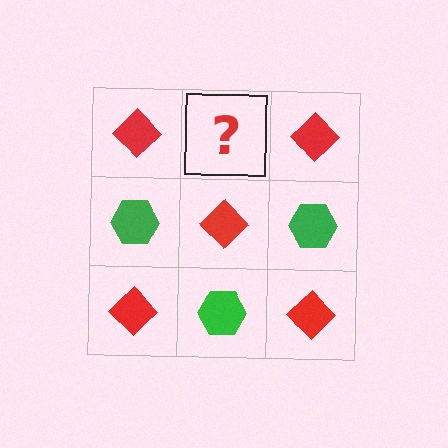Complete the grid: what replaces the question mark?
The question mark should be replaced with a green hexagon.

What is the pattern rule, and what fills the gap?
The rule is that it alternates red diamond and green hexagon in a checkerboard pattern. The gap should be filled with a green hexagon.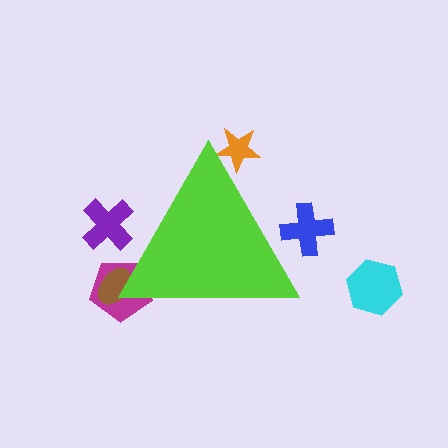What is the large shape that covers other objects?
A lime triangle.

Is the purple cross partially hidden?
Yes, the purple cross is partially hidden behind the lime triangle.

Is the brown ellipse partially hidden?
Yes, the brown ellipse is partially hidden behind the lime triangle.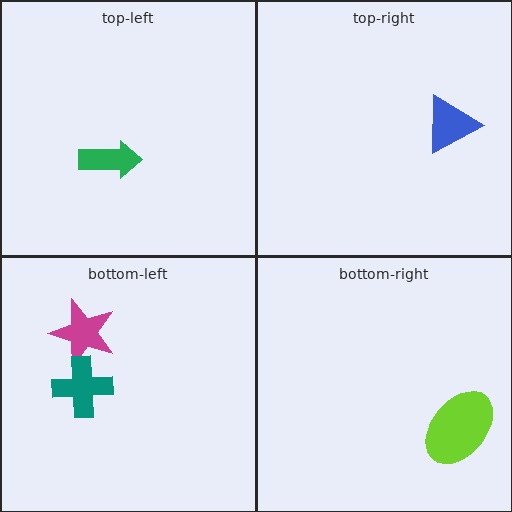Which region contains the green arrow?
The top-left region.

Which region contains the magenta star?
The bottom-left region.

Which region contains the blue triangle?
The top-right region.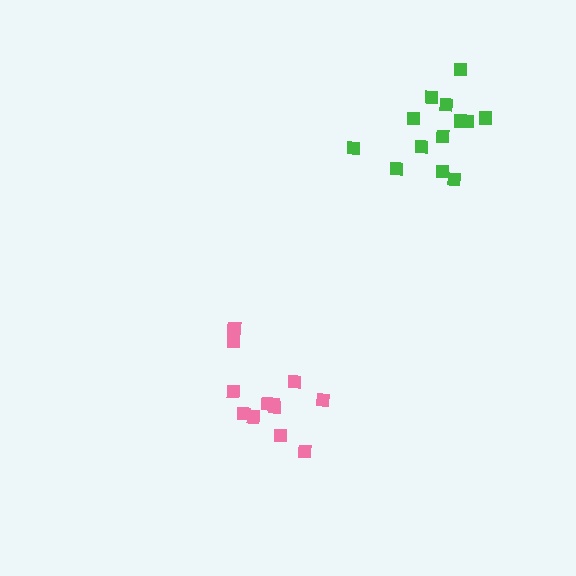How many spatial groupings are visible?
There are 2 spatial groupings.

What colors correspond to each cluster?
The clusters are colored: green, pink.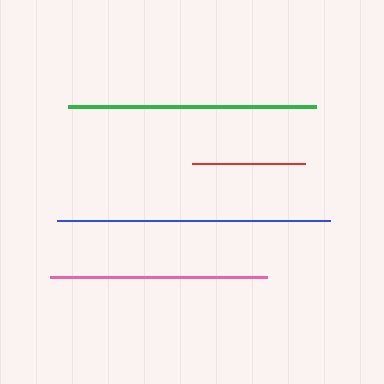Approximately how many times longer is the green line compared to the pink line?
The green line is approximately 1.1 times the length of the pink line.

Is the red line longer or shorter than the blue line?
The blue line is longer than the red line.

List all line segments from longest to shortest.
From longest to shortest: blue, green, pink, red.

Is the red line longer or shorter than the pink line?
The pink line is longer than the red line.